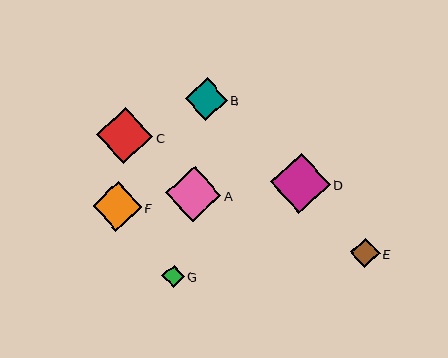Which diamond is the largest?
Diamond D is the largest with a size of approximately 60 pixels.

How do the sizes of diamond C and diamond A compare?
Diamond C and diamond A are approximately the same size.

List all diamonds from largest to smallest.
From largest to smallest: D, C, A, F, B, E, G.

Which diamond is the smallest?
Diamond G is the smallest with a size of approximately 23 pixels.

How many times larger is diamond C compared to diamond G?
Diamond C is approximately 2.5 times the size of diamond G.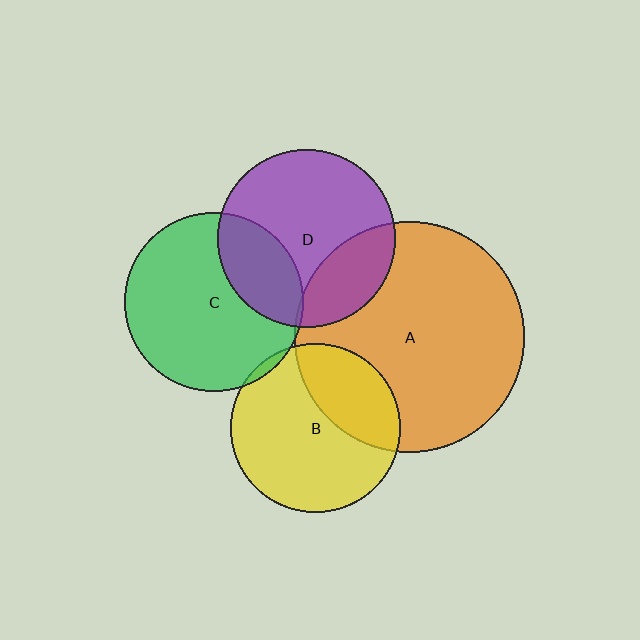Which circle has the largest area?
Circle A (orange).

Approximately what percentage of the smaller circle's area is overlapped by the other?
Approximately 5%.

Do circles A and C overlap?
Yes.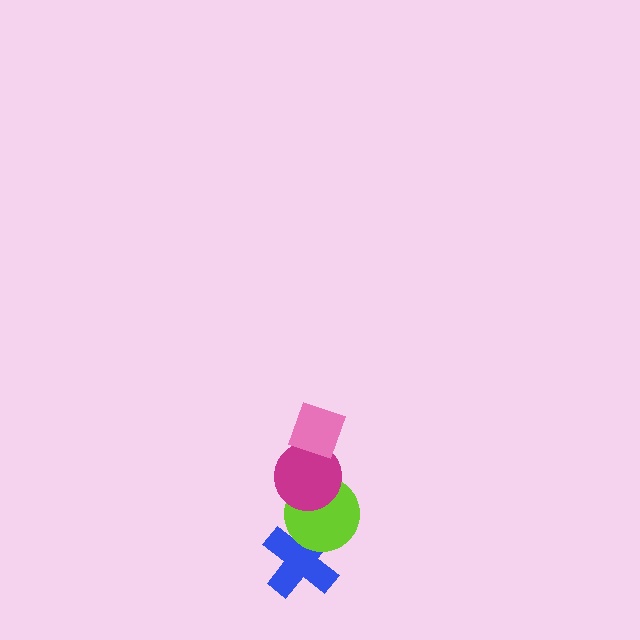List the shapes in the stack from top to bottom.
From top to bottom: the pink diamond, the magenta circle, the lime circle, the blue cross.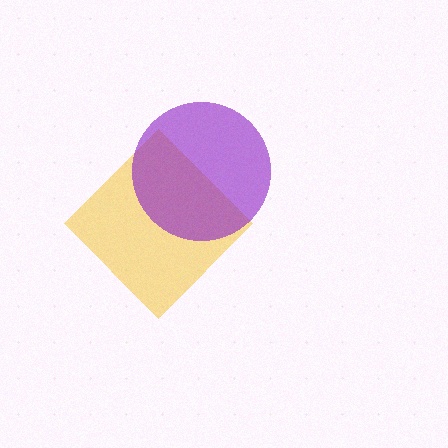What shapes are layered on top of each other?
The layered shapes are: a yellow diamond, a purple circle.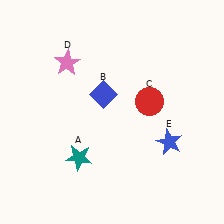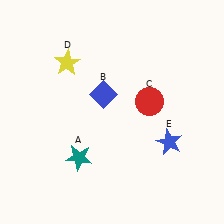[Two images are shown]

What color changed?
The star (D) changed from pink in Image 1 to yellow in Image 2.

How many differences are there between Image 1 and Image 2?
There is 1 difference between the two images.